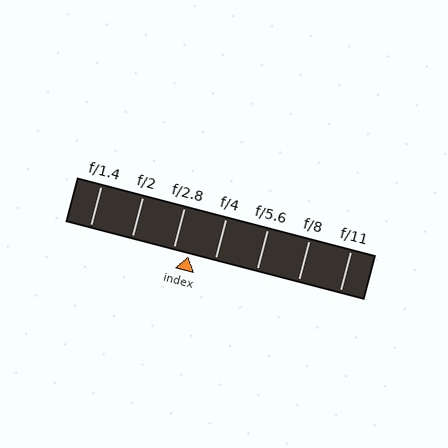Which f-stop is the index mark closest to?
The index mark is closest to f/2.8.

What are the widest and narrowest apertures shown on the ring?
The widest aperture shown is f/1.4 and the narrowest is f/11.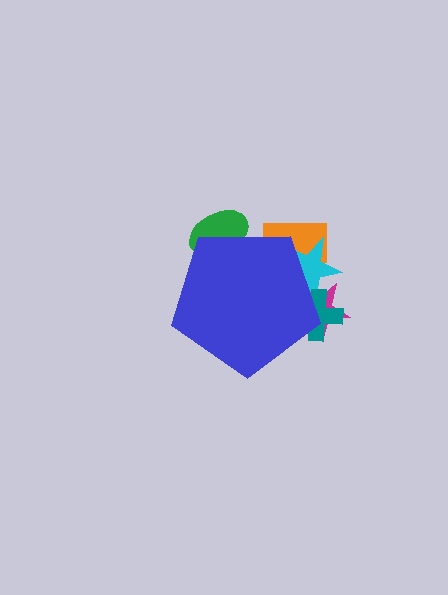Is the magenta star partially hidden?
Yes, the magenta star is partially hidden behind the blue pentagon.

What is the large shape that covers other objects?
A blue pentagon.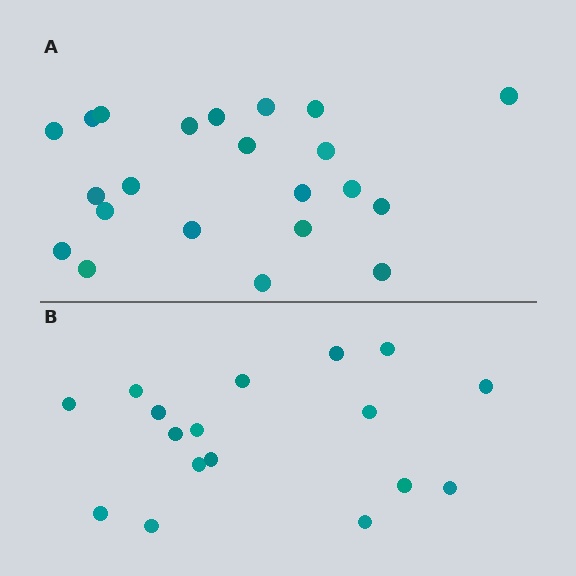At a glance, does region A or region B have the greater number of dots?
Region A (the top region) has more dots.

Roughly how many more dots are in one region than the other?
Region A has about 5 more dots than region B.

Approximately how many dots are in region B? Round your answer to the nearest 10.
About 20 dots. (The exact count is 17, which rounds to 20.)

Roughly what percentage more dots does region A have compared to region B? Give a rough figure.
About 30% more.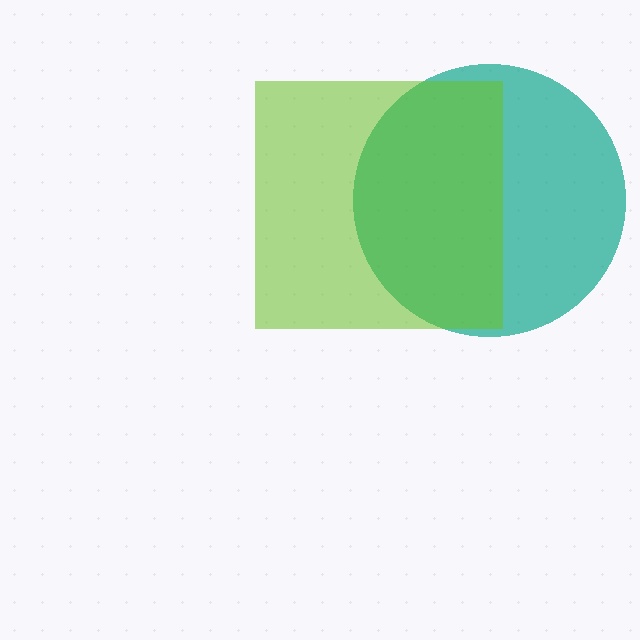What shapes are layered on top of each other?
The layered shapes are: a teal circle, a lime square.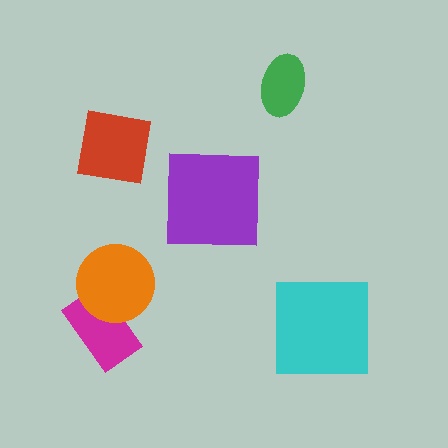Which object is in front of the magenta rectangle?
The orange circle is in front of the magenta rectangle.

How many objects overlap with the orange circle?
1 object overlaps with the orange circle.